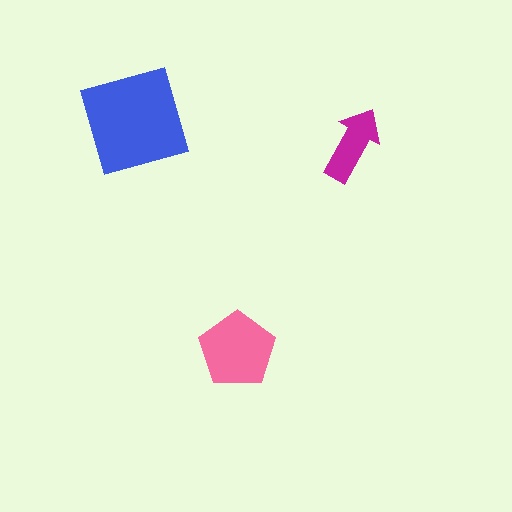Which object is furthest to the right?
The magenta arrow is rightmost.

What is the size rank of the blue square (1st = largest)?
1st.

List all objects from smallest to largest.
The magenta arrow, the pink pentagon, the blue square.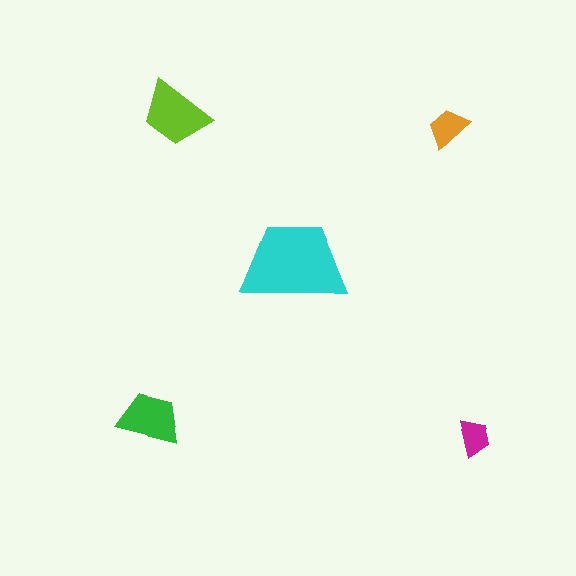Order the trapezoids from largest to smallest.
the cyan one, the lime one, the green one, the orange one, the magenta one.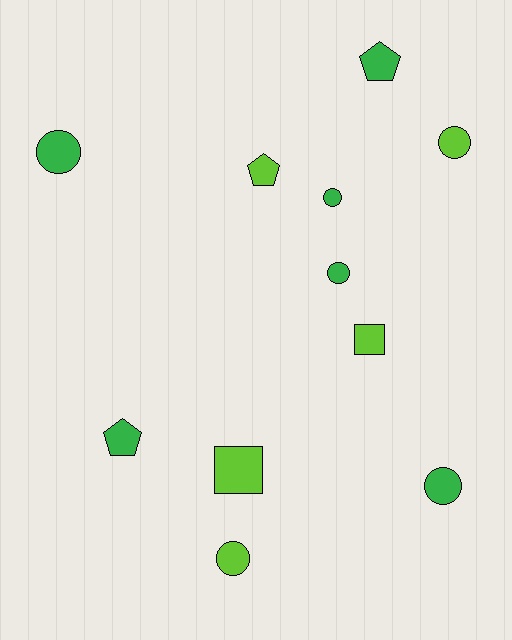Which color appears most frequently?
Green, with 6 objects.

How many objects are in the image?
There are 11 objects.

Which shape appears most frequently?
Circle, with 6 objects.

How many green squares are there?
There are no green squares.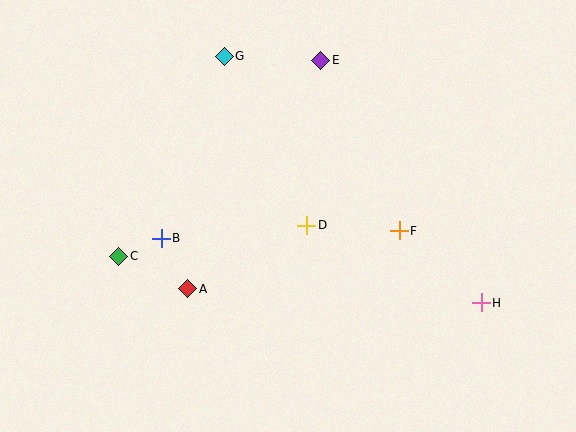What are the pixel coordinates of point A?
Point A is at (188, 289).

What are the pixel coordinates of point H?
Point H is at (481, 303).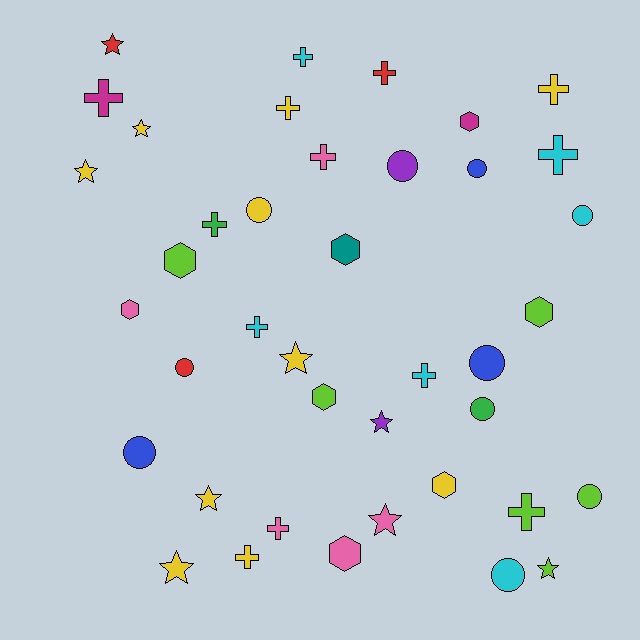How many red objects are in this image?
There are 3 red objects.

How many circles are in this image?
There are 10 circles.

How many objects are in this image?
There are 40 objects.